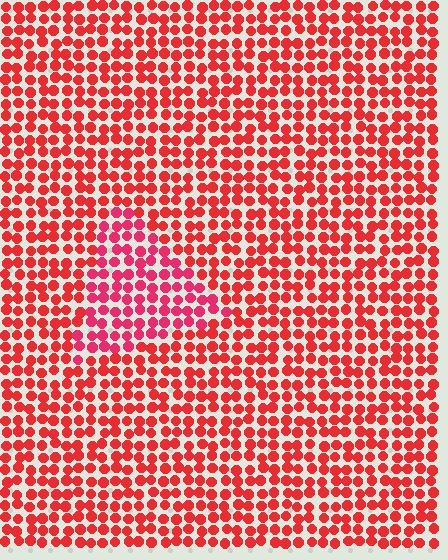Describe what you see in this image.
The image is filled with small red elements in a uniform arrangement. A triangle-shaped region is visible where the elements are tinted to a slightly different hue, forming a subtle color boundary.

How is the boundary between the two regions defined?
The boundary is defined purely by a slight shift in hue (about 19 degrees). Spacing, size, and orientation are identical on both sides.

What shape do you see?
I see a triangle.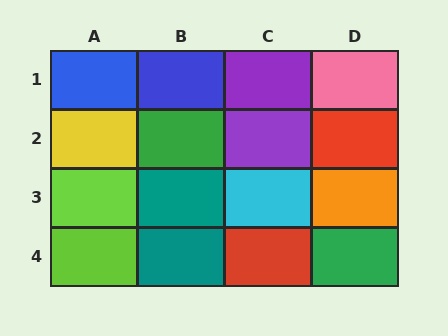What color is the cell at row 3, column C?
Cyan.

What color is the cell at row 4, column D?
Green.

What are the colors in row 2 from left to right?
Yellow, green, purple, red.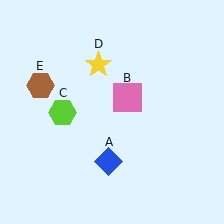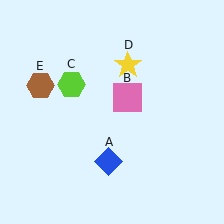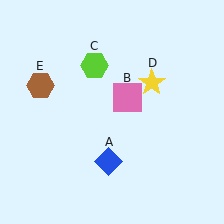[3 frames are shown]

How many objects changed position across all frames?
2 objects changed position: lime hexagon (object C), yellow star (object D).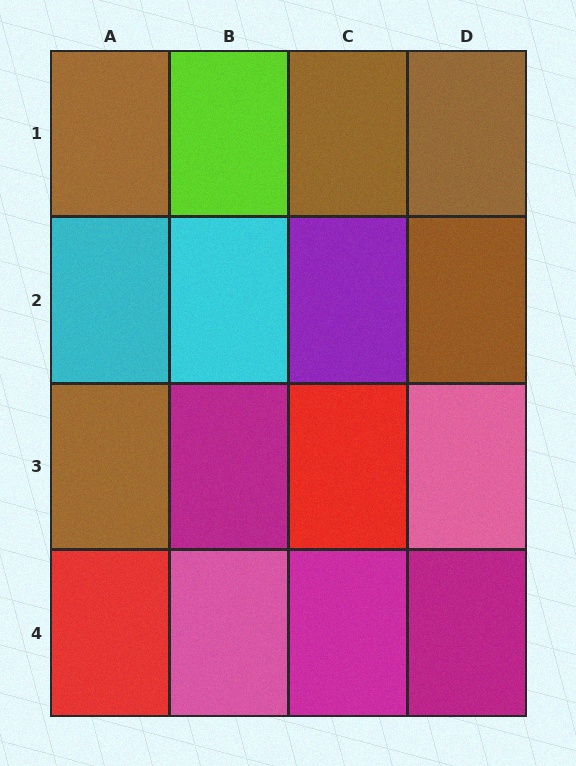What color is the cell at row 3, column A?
Brown.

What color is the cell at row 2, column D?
Brown.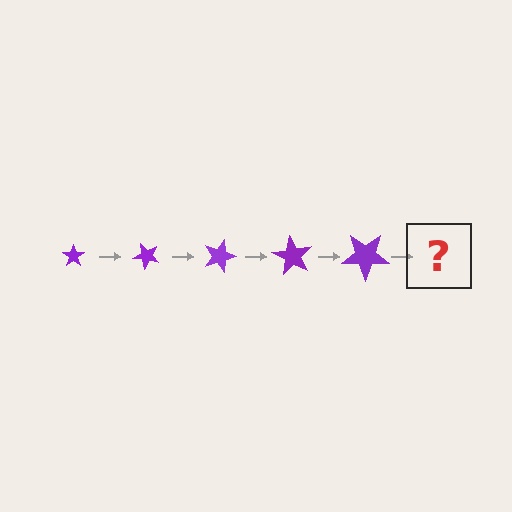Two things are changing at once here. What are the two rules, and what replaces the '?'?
The two rules are that the star grows larger each step and it rotates 45 degrees each step. The '?' should be a star, larger than the previous one and rotated 225 degrees from the start.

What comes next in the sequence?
The next element should be a star, larger than the previous one and rotated 225 degrees from the start.